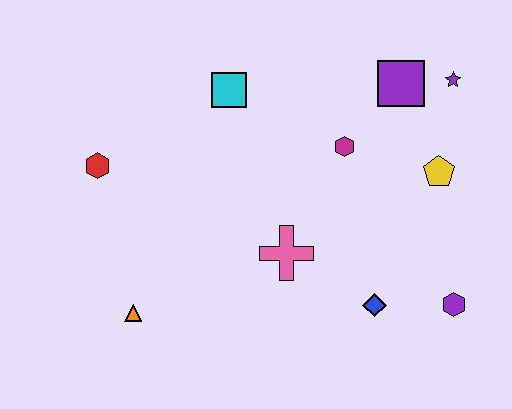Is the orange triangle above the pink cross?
No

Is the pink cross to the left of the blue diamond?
Yes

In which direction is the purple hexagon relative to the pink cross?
The purple hexagon is to the right of the pink cross.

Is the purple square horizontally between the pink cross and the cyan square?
No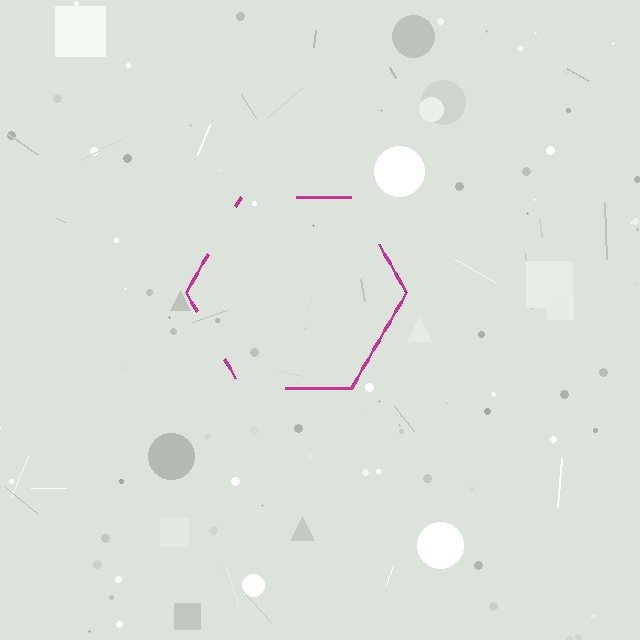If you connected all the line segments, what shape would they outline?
They would outline a hexagon.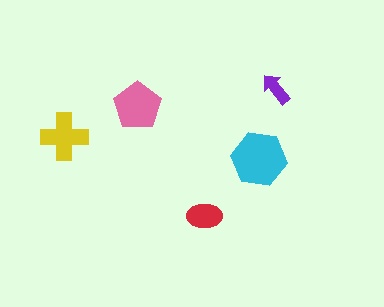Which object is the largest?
The cyan hexagon.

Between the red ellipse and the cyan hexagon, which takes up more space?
The cyan hexagon.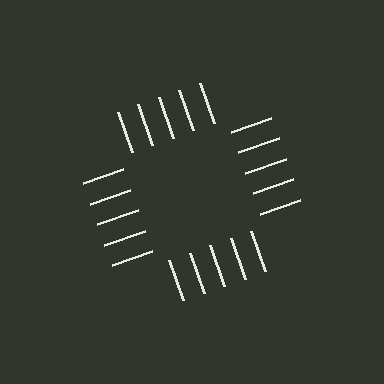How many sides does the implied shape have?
4 sides — the line-ends trace a square.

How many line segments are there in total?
20 — 5 along each of the 4 edges.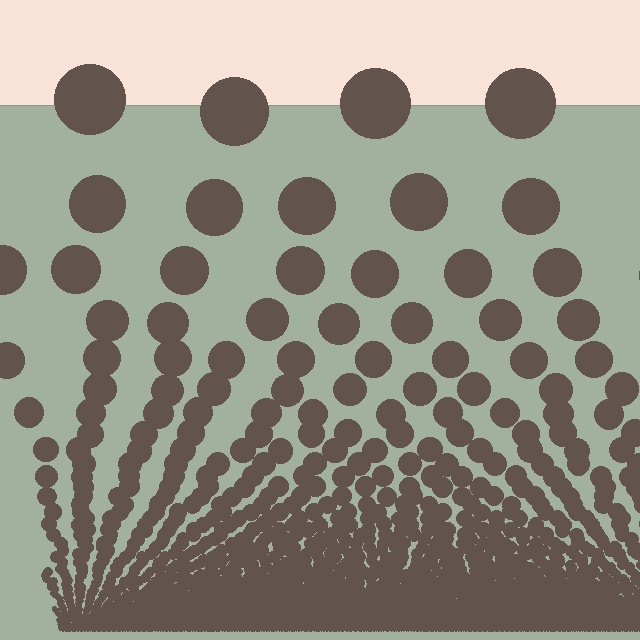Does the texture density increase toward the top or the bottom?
Density increases toward the bottom.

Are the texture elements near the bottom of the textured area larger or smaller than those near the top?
Smaller. The gradient is inverted — elements near the bottom are smaller and denser.